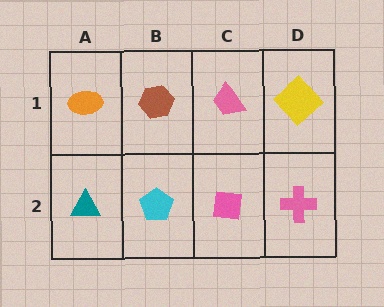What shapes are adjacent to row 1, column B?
A cyan pentagon (row 2, column B), an orange ellipse (row 1, column A), a pink trapezoid (row 1, column C).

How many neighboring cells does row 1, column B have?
3.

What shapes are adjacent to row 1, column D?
A pink cross (row 2, column D), a pink trapezoid (row 1, column C).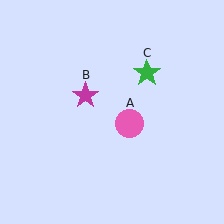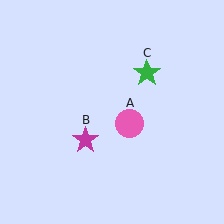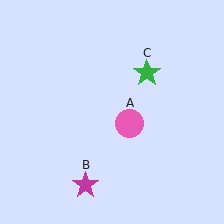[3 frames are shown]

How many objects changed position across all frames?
1 object changed position: magenta star (object B).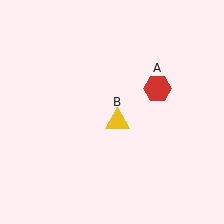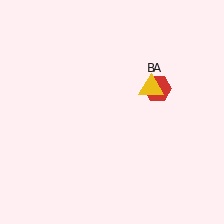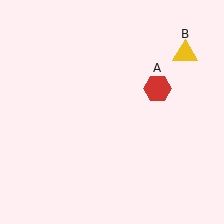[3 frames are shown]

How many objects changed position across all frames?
1 object changed position: yellow triangle (object B).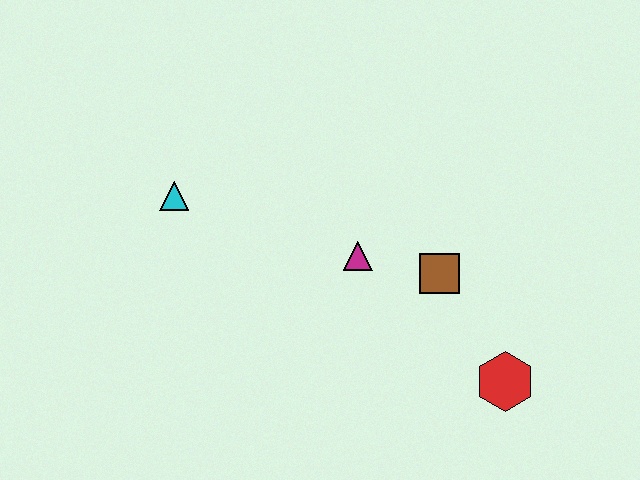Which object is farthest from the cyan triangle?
The red hexagon is farthest from the cyan triangle.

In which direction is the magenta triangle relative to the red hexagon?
The magenta triangle is to the left of the red hexagon.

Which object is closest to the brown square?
The magenta triangle is closest to the brown square.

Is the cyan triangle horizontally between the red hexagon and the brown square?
No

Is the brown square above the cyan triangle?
No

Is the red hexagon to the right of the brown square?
Yes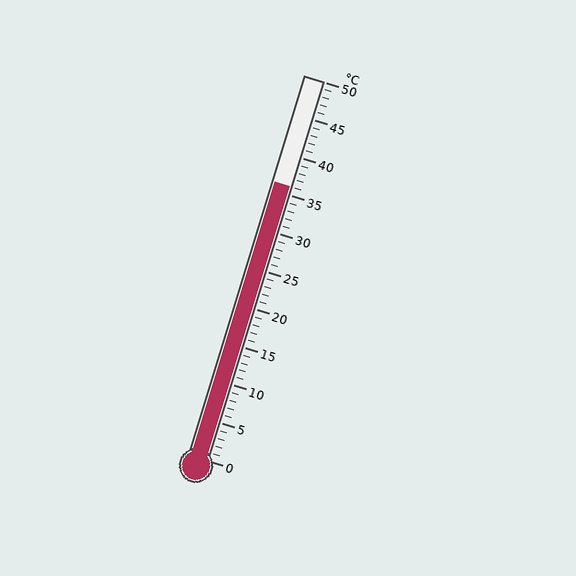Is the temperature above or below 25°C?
The temperature is above 25°C.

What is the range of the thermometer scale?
The thermometer scale ranges from 0°C to 50°C.